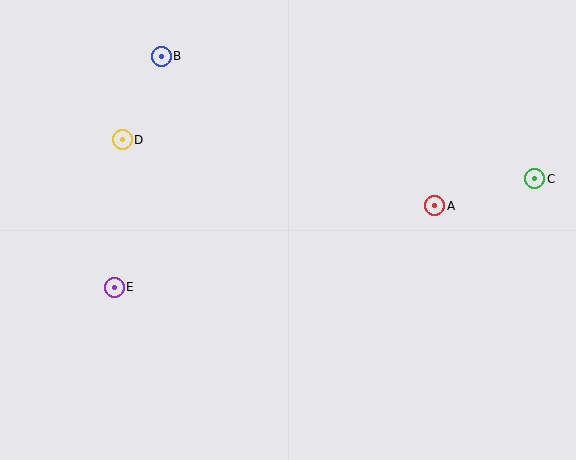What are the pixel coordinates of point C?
Point C is at (535, 179).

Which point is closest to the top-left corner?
Point B is closest to the top-left corner.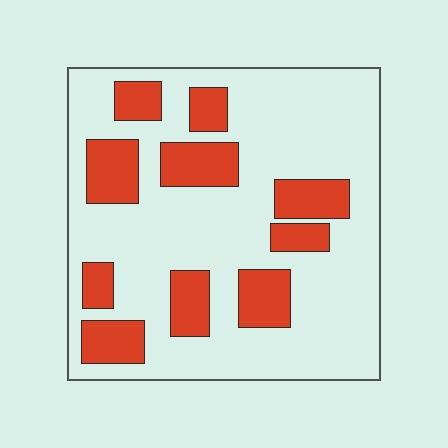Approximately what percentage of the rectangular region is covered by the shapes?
Approximately 25%.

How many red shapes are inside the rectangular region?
10.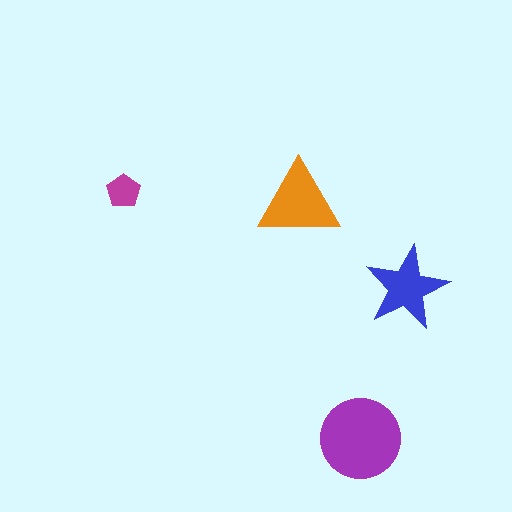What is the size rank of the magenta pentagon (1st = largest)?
4th.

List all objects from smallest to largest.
The magenta pentagon, the blue star, the orange triangle, the purple circle.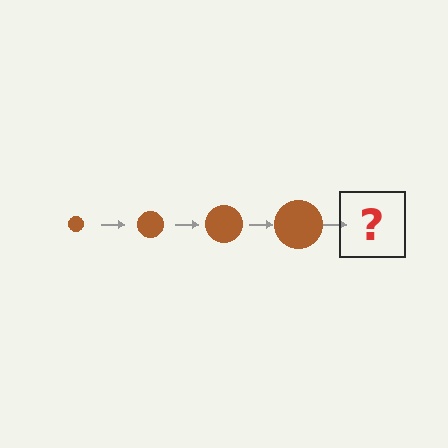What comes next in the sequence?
The next element should be a brown circle, larger than the previous one.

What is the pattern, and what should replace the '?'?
The pattern is that the circle gets progressively larger each step. The '?' should be a brown circle, larger than the previous one.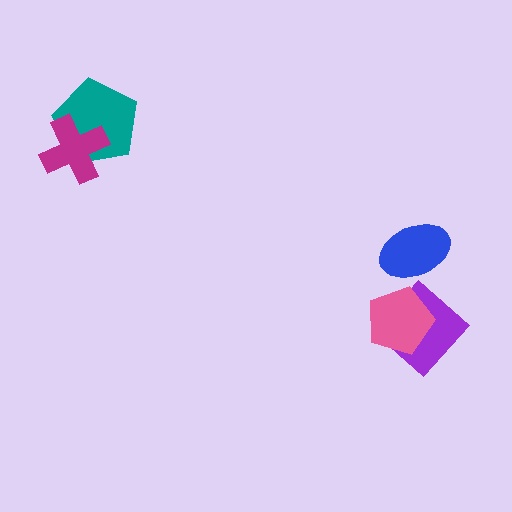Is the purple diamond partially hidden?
Yes, it is partially covered by another shape.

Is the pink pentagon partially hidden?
No, no other shape covers it.